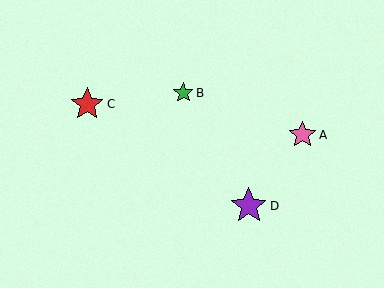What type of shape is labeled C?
Shape C is a red star.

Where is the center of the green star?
The center of the green star is at (183, 93).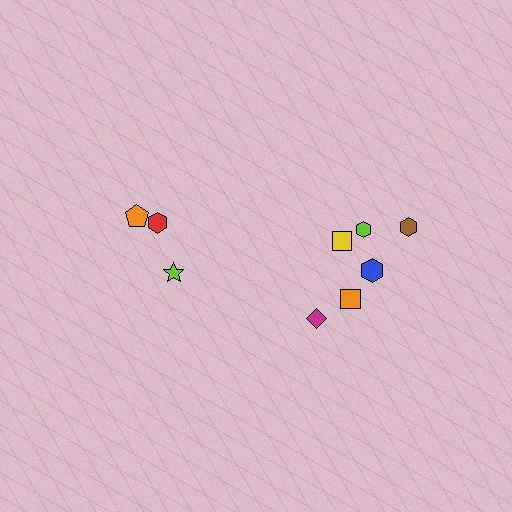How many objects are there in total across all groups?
There are 9 objects.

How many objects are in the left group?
There are 3 objects.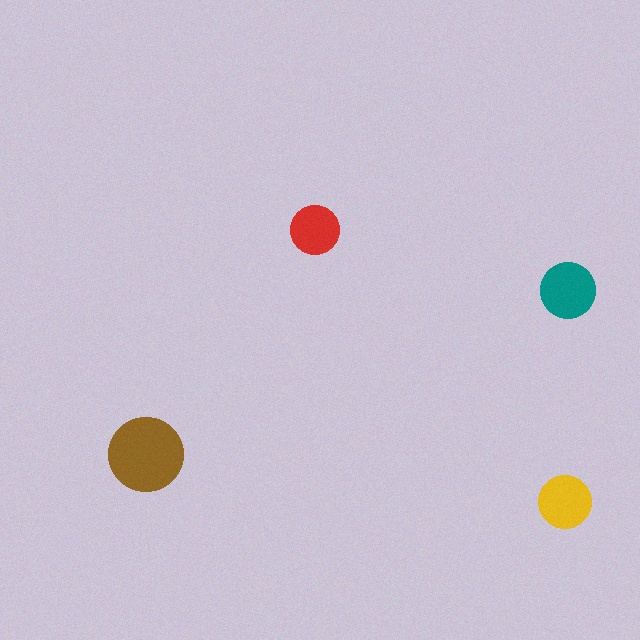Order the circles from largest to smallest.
the brown one, the teal one, the yellow one, the red one.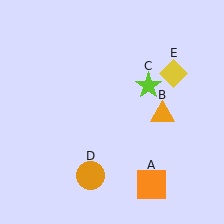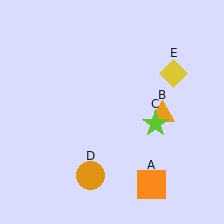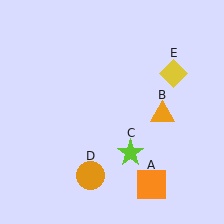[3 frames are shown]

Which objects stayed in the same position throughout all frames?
Orange square (object A) and orange triangle (object B) and orange circle (object D) and yellow diamond (object E) remained stationary.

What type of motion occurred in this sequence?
The lime star (object C) rotated clockwise around the center of the scene.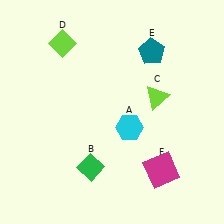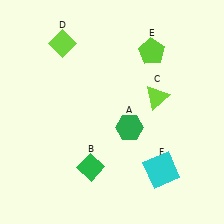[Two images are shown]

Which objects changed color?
A changed from cyan to green. E changed from teal to lime. F changed from magenta to cyan.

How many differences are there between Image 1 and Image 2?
There are 3 differences between the two images.